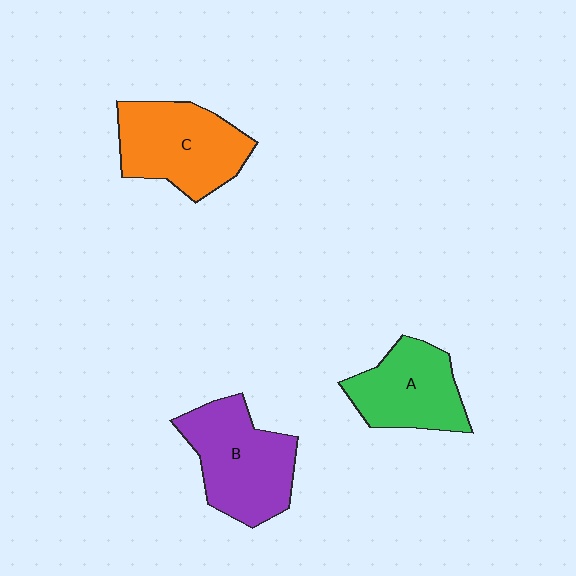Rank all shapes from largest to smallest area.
From largest to smallest: B (purple), C (orange), A (green).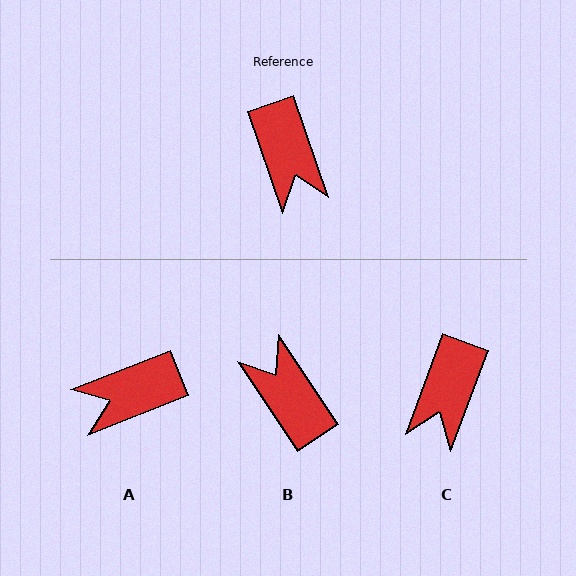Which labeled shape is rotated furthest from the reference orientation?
B, about 165 degrees away.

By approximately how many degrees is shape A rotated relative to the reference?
Approximately 88 degrees clockwise.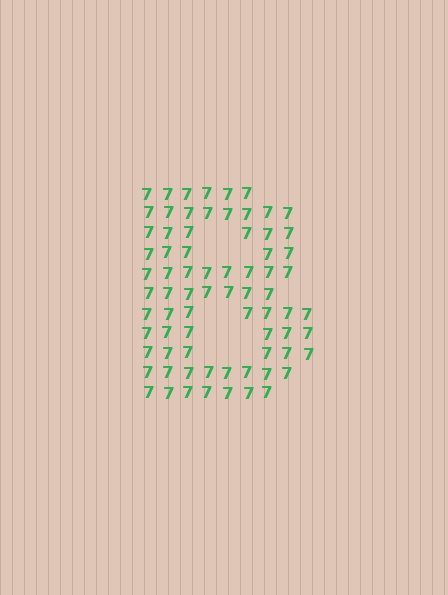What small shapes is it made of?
It is made of small digit 7's.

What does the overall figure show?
The overall figure shows the letter B.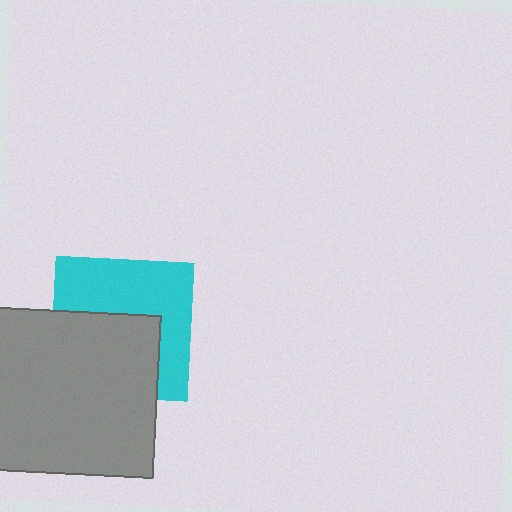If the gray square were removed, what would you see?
You would see the complete cyan square.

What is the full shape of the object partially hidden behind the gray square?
The partially hidden object is a cyan square.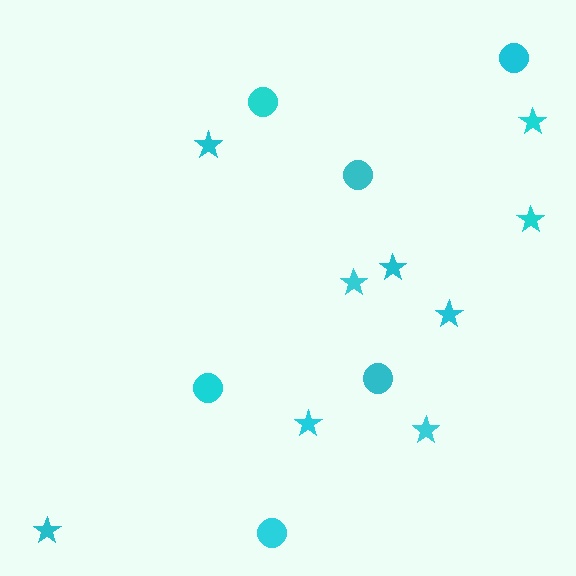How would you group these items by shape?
There are 2 groups: one group of circles (6) and one group of stars (9).